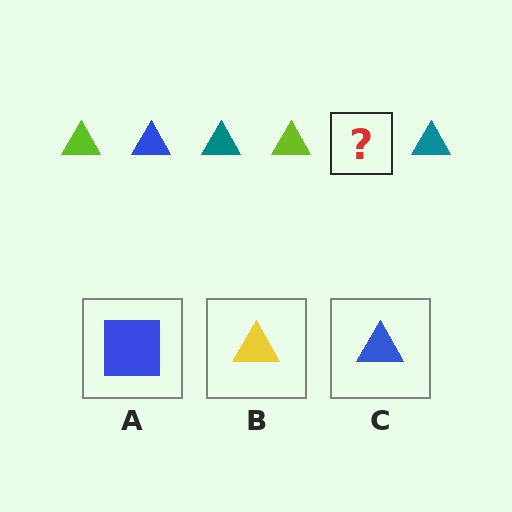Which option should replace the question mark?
Option C.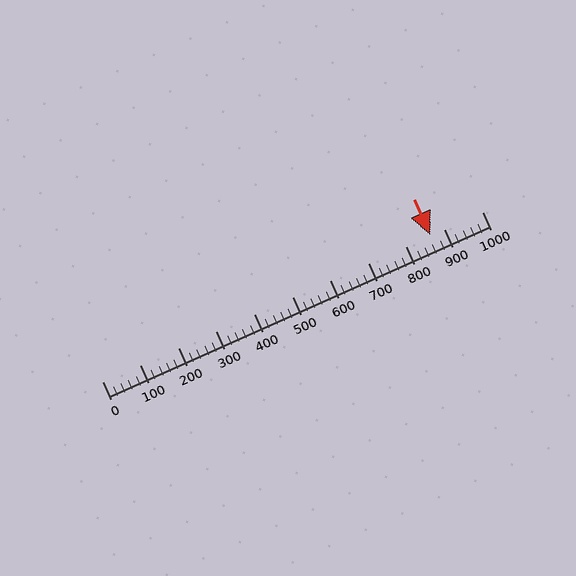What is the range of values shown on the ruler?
The ruler shows values from 0 to 1000.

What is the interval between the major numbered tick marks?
The major tick marks are spaced 100 units apart.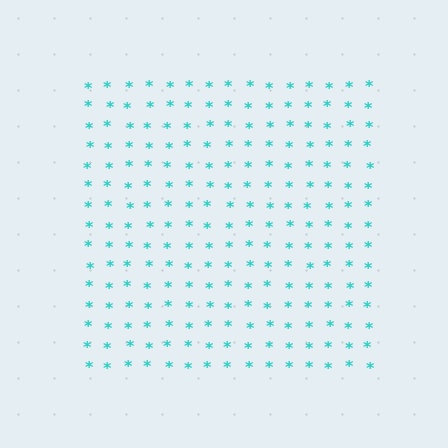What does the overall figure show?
The overall figure shows a square.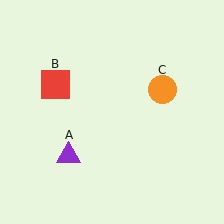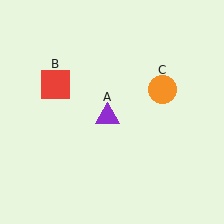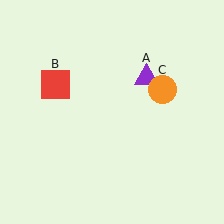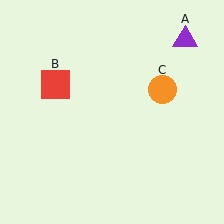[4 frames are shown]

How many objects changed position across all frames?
1 object changed position: purple triangle (object A).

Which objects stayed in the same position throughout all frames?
Red square (object B) and orange circle (object C) remained stationary.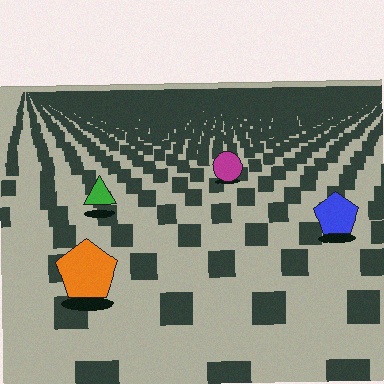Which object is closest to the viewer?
The orange pentagon is closest. The texture marks near it are larger and more spread out.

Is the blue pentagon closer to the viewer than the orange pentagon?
No. The orange pentagon is closer — you can tell from the texture gradient: the ground texture is coarser near it.